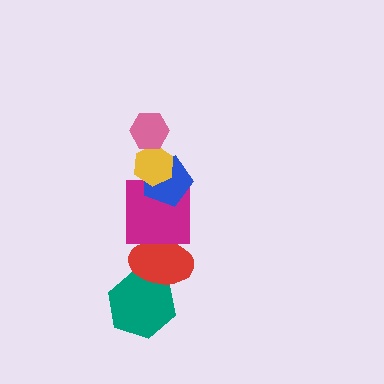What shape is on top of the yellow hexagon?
The pink hexagon is on top of the yellow hexagon.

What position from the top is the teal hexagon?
The teal hexagon is 6th from the top.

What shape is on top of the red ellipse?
The magenta square is on top of the red ellipse.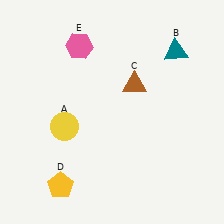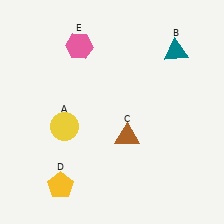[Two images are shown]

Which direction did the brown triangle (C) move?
The brown triangle (C) moved down.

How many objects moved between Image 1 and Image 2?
1 object moved between the two images.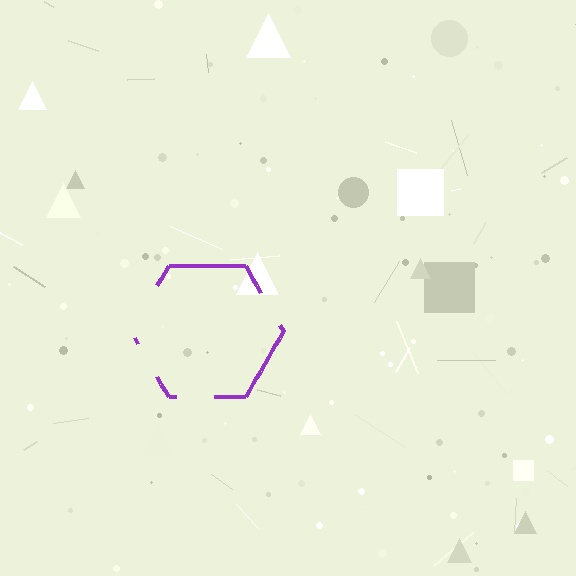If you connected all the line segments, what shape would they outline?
They would outline a hexagon.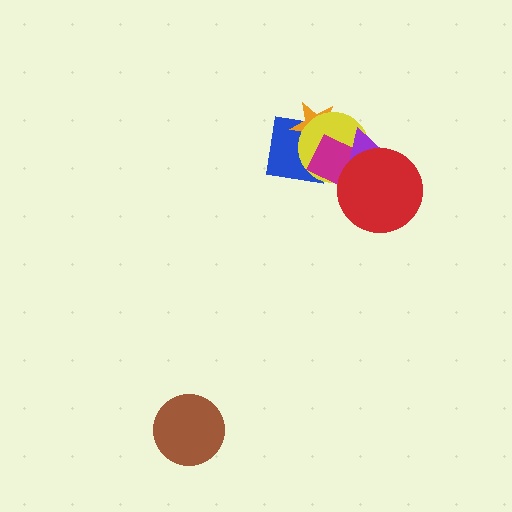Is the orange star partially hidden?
Yes, it is partially covered by another shape.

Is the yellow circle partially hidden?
Yes, it is partially covered by another shape.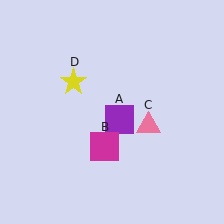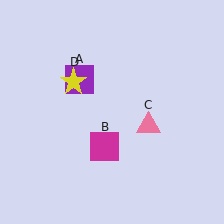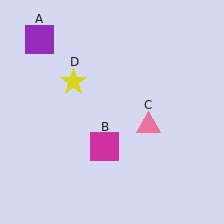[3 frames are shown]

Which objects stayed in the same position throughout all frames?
Magenta square (object B) and pink triangle (object C) and yellow star (object D) remained stationary.